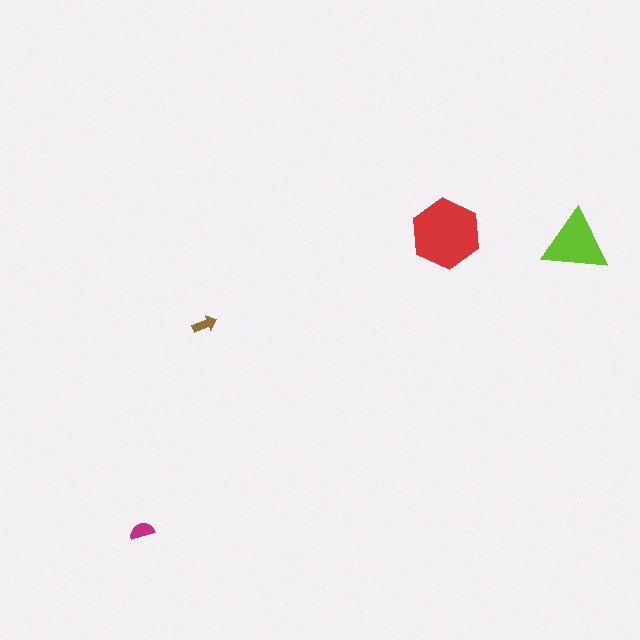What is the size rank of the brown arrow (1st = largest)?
4th.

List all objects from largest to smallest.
The red hexagon, the lime triangle, the magenta semicircle, the brown arrow.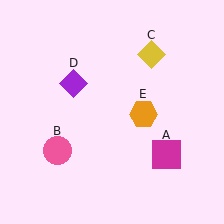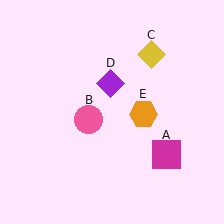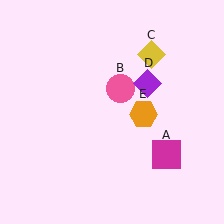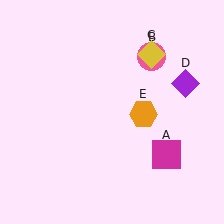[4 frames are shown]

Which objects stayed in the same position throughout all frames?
Magenta square (object A) and yellow diamond (object C) and orange hexagon (object E) remained stationary.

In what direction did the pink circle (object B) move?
The pink circle (object B) moved up and to the right.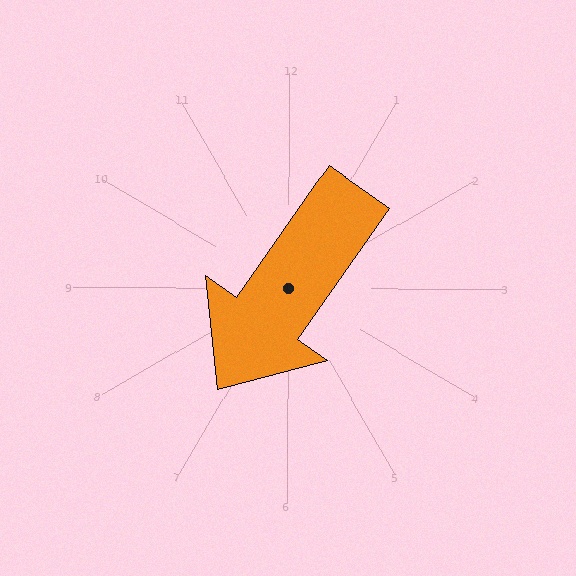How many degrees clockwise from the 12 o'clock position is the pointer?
Approximately 215 degrees.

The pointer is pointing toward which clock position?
Roughly 7 o'clock.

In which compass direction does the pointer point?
Southwest.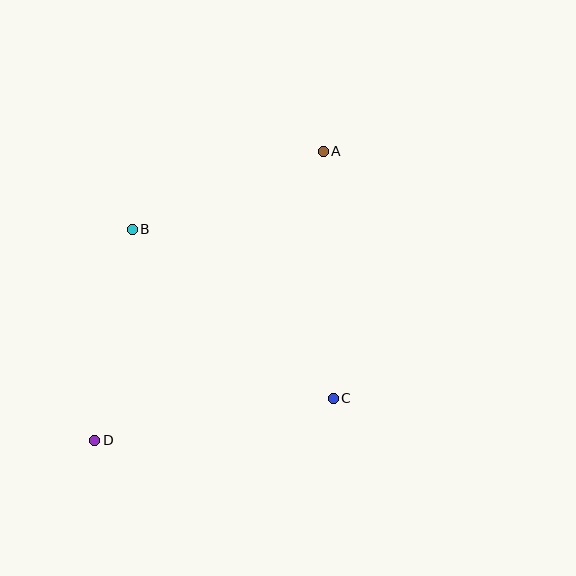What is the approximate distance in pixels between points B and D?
The distance between B and D is approximately 214 pixels.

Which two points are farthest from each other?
Points A and D are farthest from each other.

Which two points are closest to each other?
Points A and B are closest to each other.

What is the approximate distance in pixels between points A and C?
The distance between A and C is approximately 247 pixels.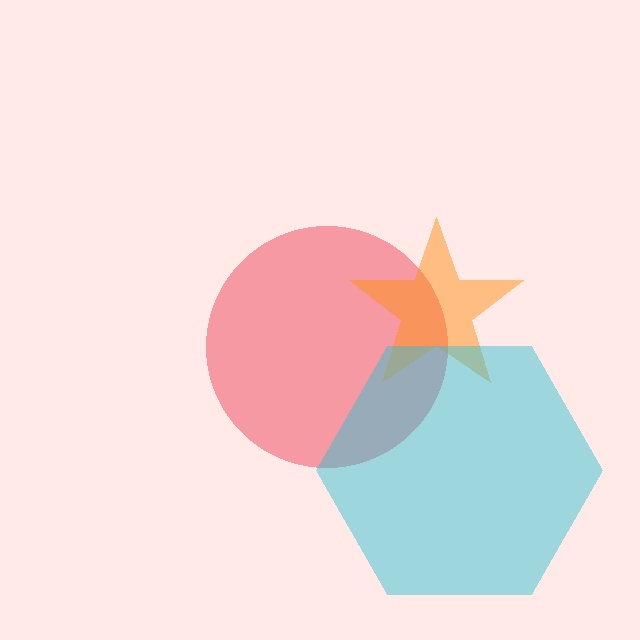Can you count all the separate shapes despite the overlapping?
Yes, there are 3 separate shapes.